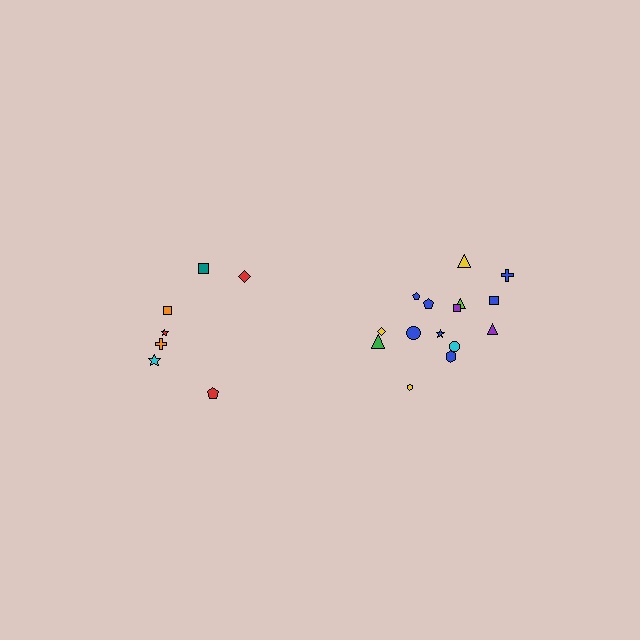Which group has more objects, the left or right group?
The right group.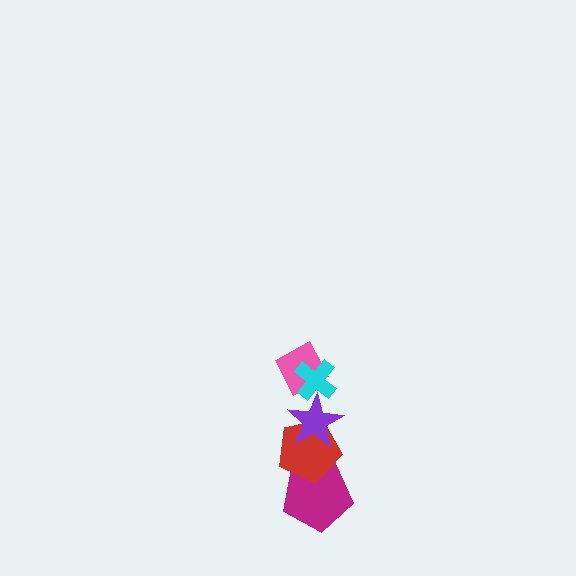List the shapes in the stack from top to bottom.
From top to bottom: the cyan cross, the pink diamond, the purple star, the red pentagon, the magenta pentagon.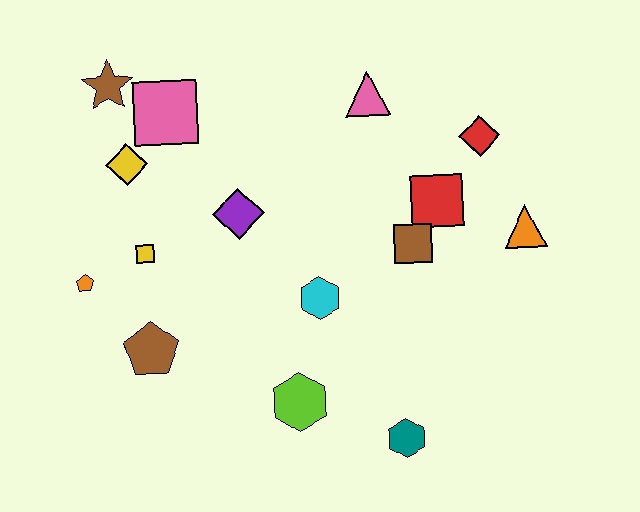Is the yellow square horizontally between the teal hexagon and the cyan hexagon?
No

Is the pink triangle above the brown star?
No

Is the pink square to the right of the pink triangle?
No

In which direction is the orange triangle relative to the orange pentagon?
The orange triangle is to the right of the orange pentagon.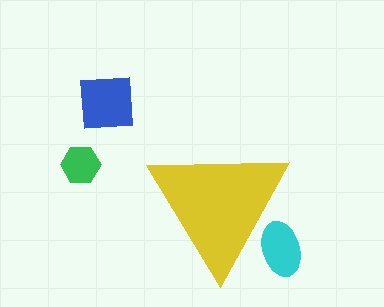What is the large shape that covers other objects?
A yellow triangle.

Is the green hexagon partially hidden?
No, the green hexagon is fully visible.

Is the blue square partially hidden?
No, the blue square is fully visible.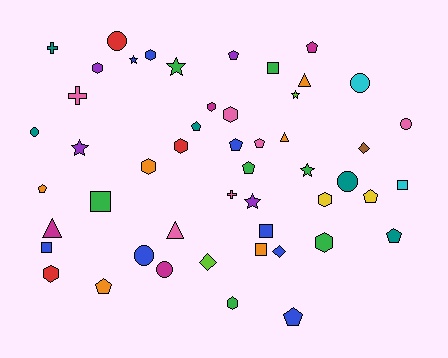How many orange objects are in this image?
There are 6 orange objects.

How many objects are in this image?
There are 50 objects.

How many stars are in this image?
There are 6 stars.